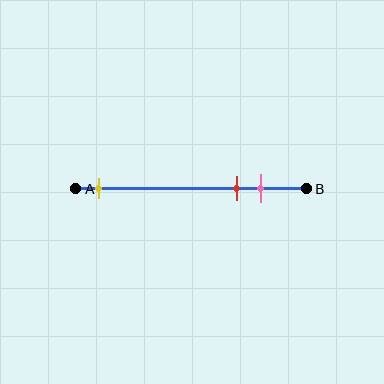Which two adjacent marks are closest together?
The red and pink marks are the closest adjacent pair.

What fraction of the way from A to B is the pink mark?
The pink mark is approximately 80% (0.8) of the way from A to B.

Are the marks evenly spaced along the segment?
No, the marks are not evenly spaced.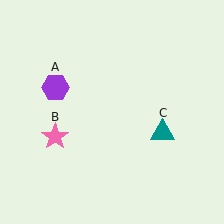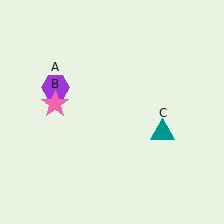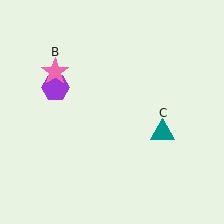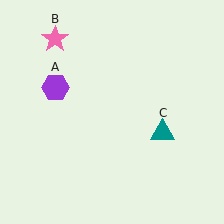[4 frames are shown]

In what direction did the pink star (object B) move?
The pink star (object B) moved up.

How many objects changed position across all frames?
1 object changed position: pink star (object B).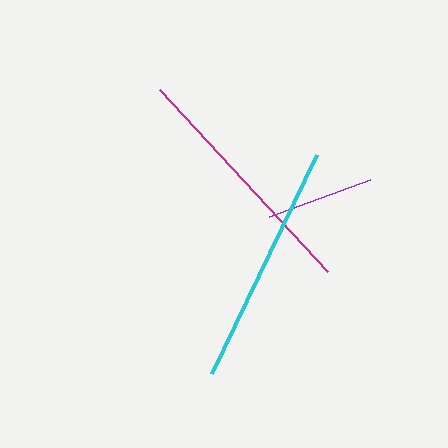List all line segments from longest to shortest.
From longest to shortest: magenta, cyan, purple.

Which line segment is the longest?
The magenta line is the longest at approximately 248 pixels.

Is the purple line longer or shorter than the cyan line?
The cyan line is longer than the purple line.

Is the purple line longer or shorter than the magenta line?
The magenta line is longer than the purple line.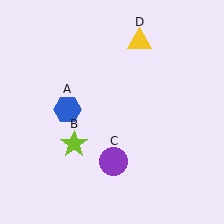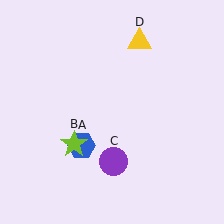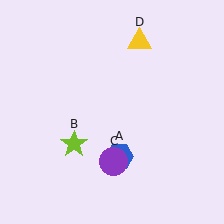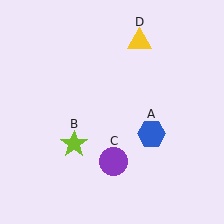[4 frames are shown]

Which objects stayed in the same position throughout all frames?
Lime star (object B) and purple circle (object C) and yellow triangle (object D) remained stationary.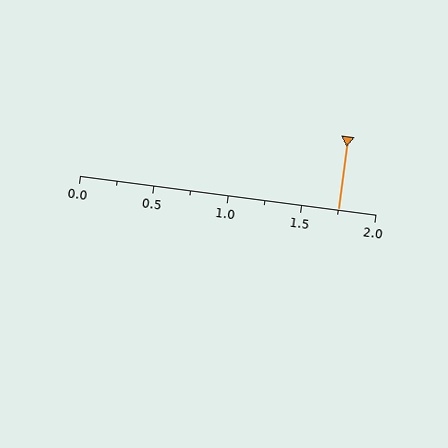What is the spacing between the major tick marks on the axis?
The major ticks are spaced 0.5 apart.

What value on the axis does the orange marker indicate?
The marker indicates approximately 1.75.